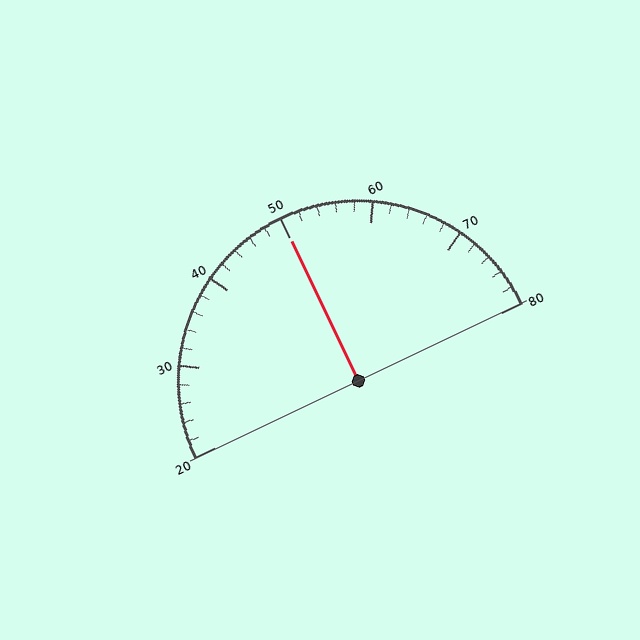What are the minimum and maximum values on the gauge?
The gauge ranges from 20 to 80.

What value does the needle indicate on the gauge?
The needle indicates approximately 50.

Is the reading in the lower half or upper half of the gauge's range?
The reading is in the upper half of the range (20 to 80).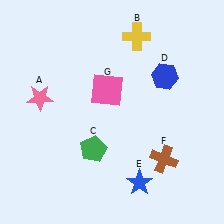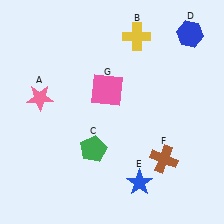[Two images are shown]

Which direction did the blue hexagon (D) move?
The blue hexagon (D) moved up.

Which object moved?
The blue hexagon (D) moved up.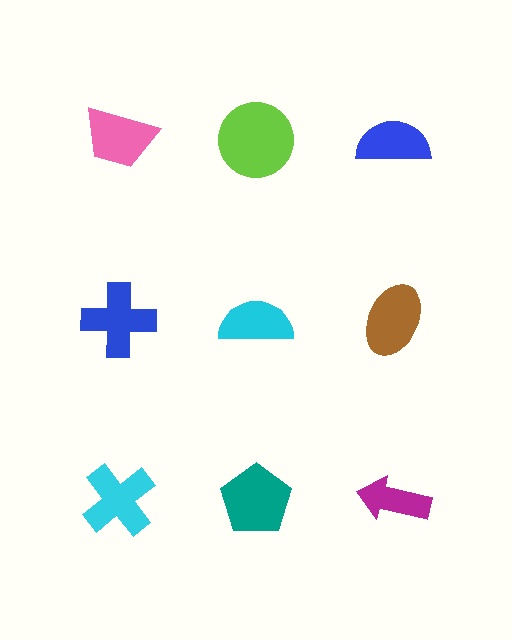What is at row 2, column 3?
A brown ellipse.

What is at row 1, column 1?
A pink trapezoid.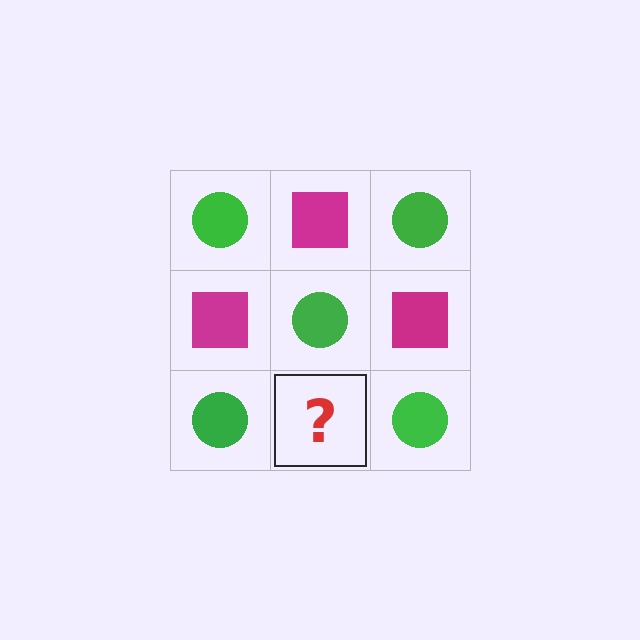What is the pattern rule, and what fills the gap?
The rule is that it alternates green circle and magenta square in a checkerboard pattern. The gap should be filled with a magenta square.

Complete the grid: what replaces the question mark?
The question mark should be replaced with a magenta square.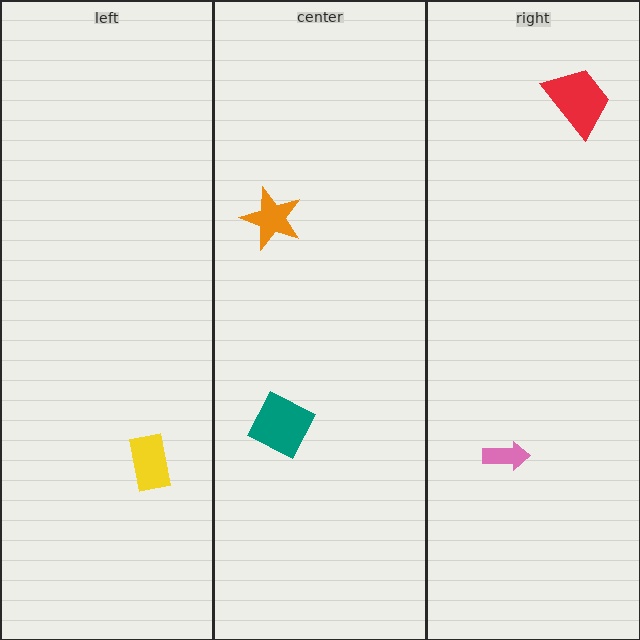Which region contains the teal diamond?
The center region.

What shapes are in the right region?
The red trapezoid, the pink arrow.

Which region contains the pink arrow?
The right region.